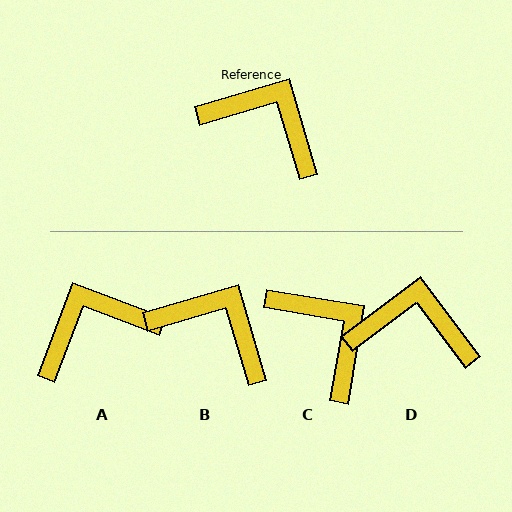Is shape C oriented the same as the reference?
No, it is off by about 26 degrees.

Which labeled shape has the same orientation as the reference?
B.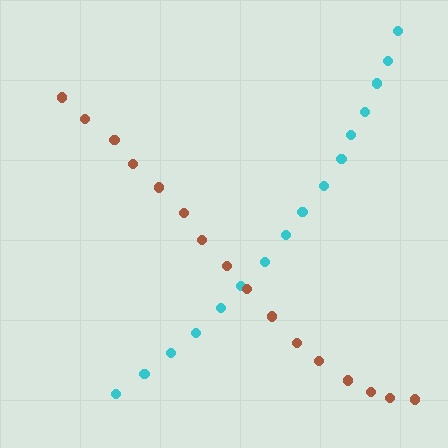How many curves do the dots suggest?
There are 2 distinct paths.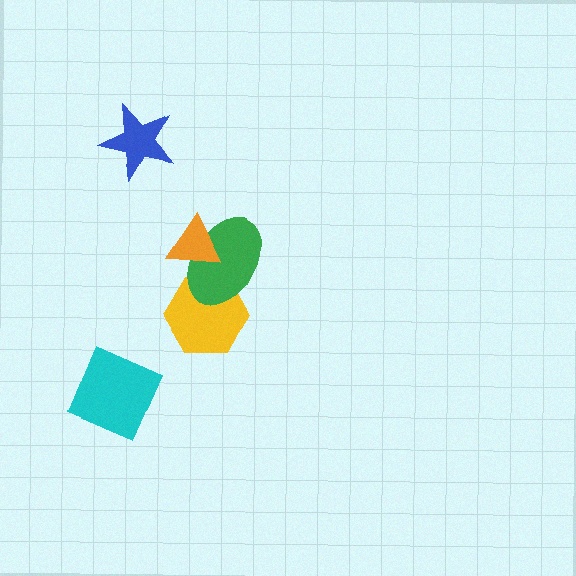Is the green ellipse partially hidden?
Yes, it is partially covered by another shape.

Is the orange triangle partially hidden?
No, no other shape covers it.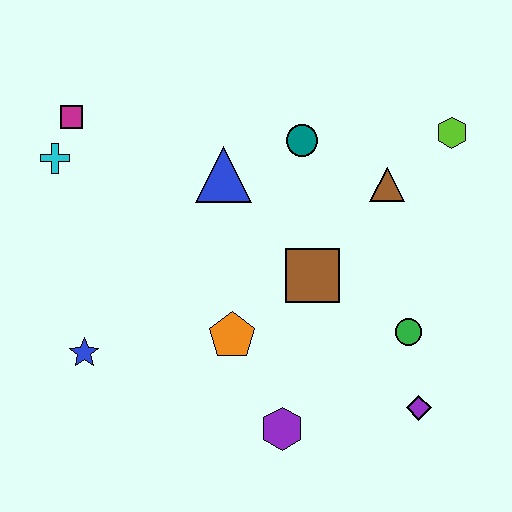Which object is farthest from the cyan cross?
The purple diamond is farthest from the cyan cross.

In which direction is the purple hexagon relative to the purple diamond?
The purple hexagon is to the left of the purple diamond.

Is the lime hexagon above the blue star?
Yes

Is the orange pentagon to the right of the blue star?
Yes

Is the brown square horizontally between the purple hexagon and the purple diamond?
Yes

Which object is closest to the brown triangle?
The lime hexagon is closest to the brown triangle.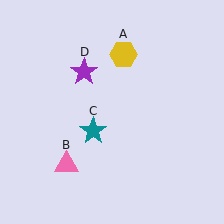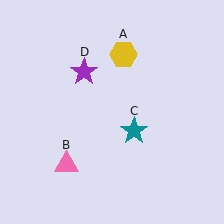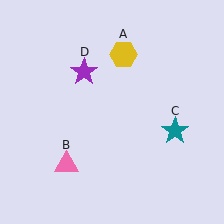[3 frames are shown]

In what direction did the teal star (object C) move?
The teal star (object C) moved right.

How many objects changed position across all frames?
1 object changed position: teal star (object C).